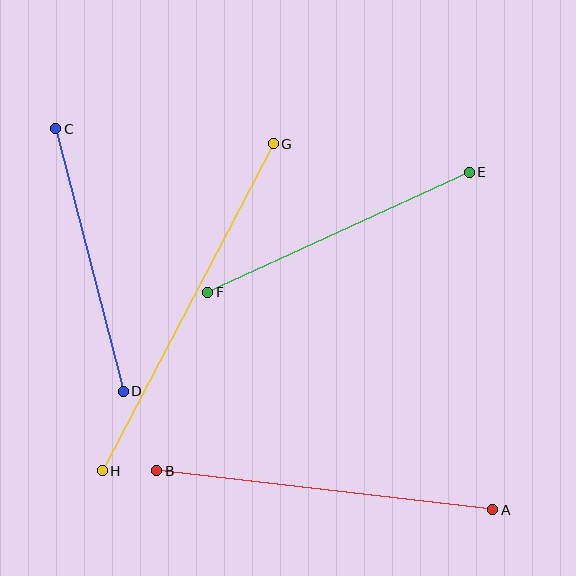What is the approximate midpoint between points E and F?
The midpoint is at approximately (339, 232) pixels.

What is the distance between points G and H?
The distance is approximately 369 pixels.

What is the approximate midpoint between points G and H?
The midpoint is at approximately (188, 307) pixels.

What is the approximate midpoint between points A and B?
The midpoint is at approximately (325, 490) pixels.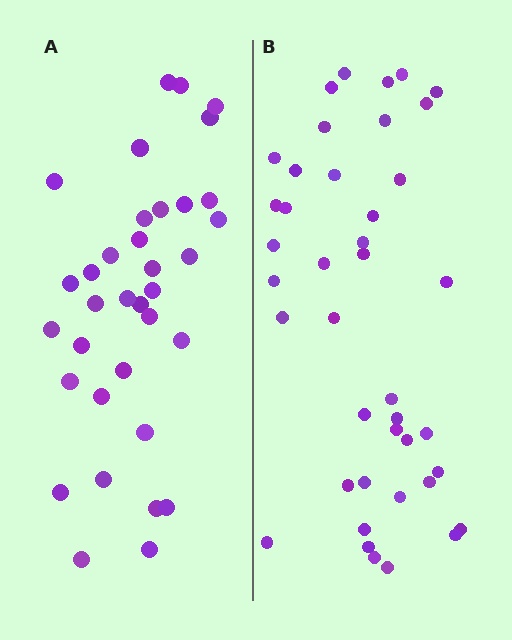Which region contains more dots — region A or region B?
Region B (the right region) has more dots.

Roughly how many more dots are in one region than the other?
Region B has about 6 more dots than region A.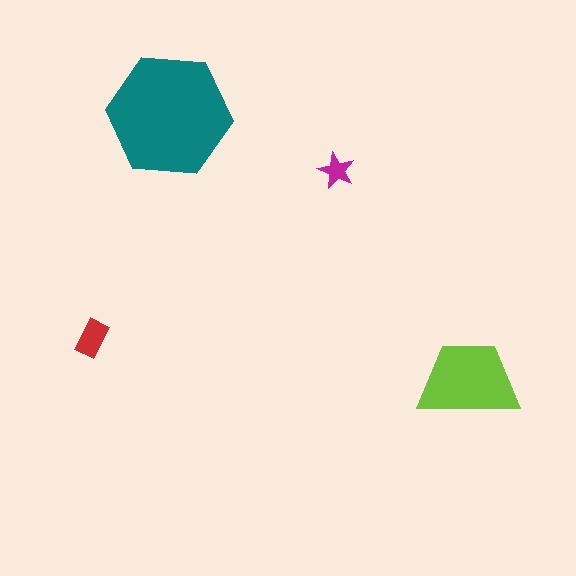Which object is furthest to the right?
The lime trapezoid is rightmost.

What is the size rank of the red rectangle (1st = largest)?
3rd.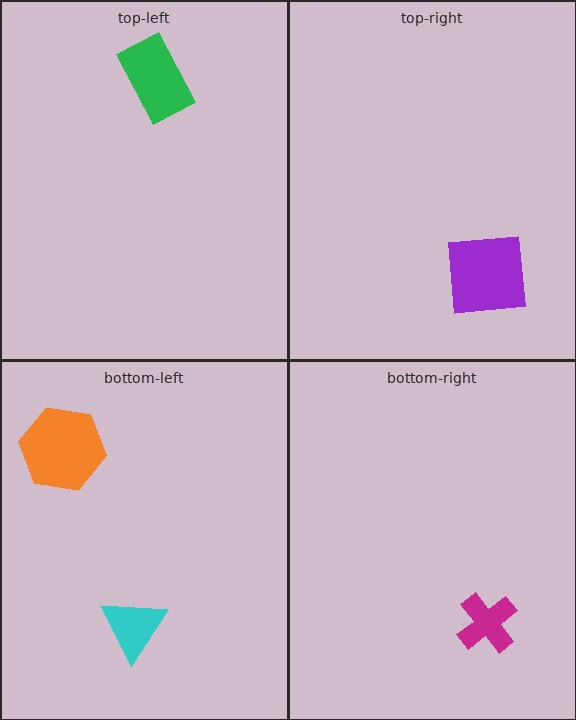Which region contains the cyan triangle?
The bottom-left region.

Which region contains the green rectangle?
The top-left region.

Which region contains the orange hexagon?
The bottom-left region.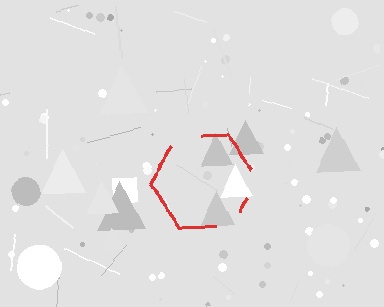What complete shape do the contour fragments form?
The contour fragments form a hexagon.